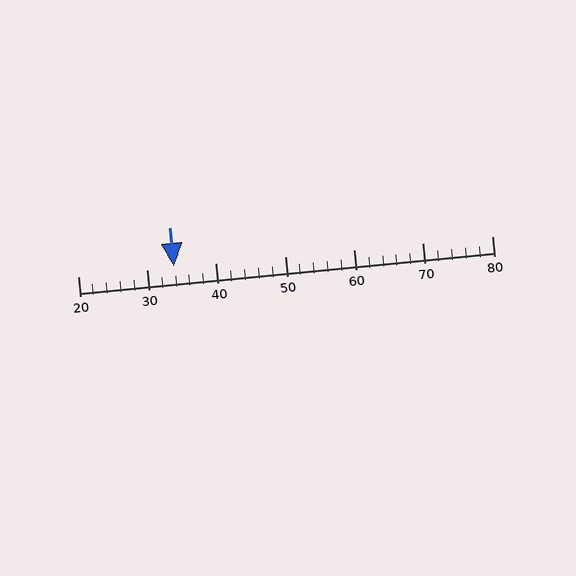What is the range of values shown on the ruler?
The ruler shows values from 20 to 80.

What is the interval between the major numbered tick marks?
The major tick marks are spaced 10 units apart.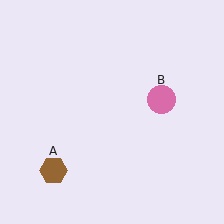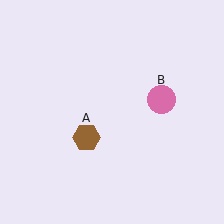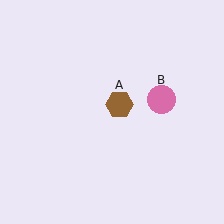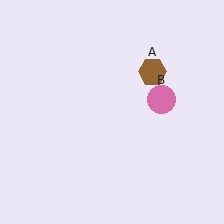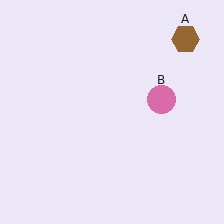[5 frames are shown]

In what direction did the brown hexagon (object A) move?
The brown hexagon (object A) moved up and to the right.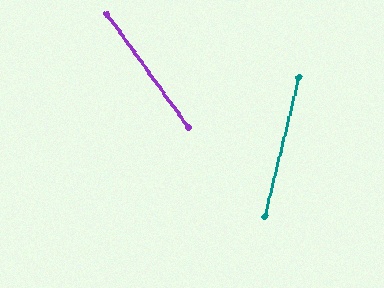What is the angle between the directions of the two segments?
Approximately 50 degrees.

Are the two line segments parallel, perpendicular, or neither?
Neither parallel nor perpendicular — they differ by about 50°.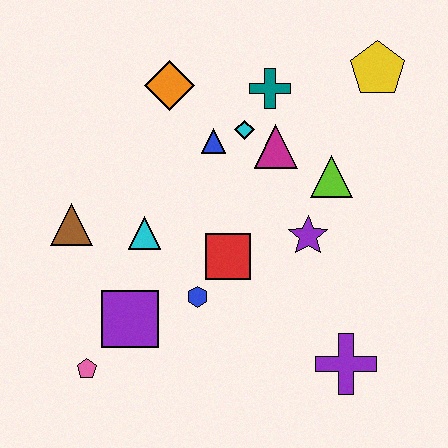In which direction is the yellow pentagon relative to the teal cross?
The yellow pentagon is to the right of the teal cross.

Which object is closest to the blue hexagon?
The red square is closest to the blue hexagon.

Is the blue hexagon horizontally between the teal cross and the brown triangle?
Yes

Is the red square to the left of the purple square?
No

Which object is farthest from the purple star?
The pink pentagon is farthest from the purple star.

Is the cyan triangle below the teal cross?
Yes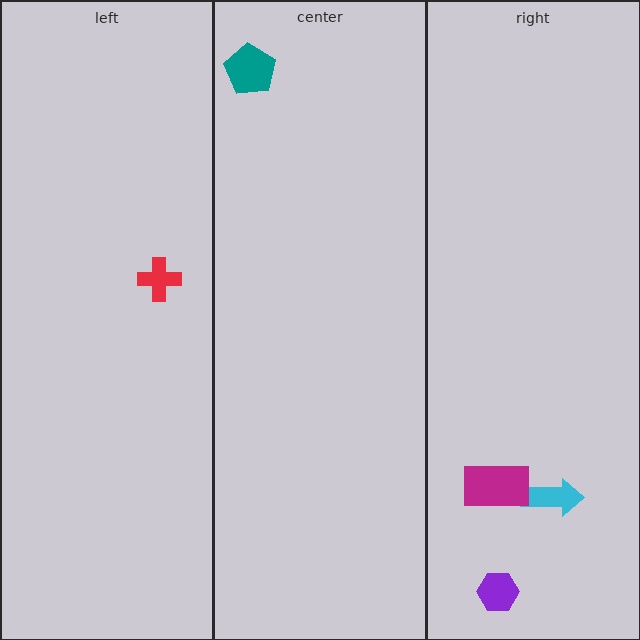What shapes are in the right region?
The cyan arrow, the magenta rectangle, the purple hexagon.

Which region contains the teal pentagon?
The center region.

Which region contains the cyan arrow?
The right region.